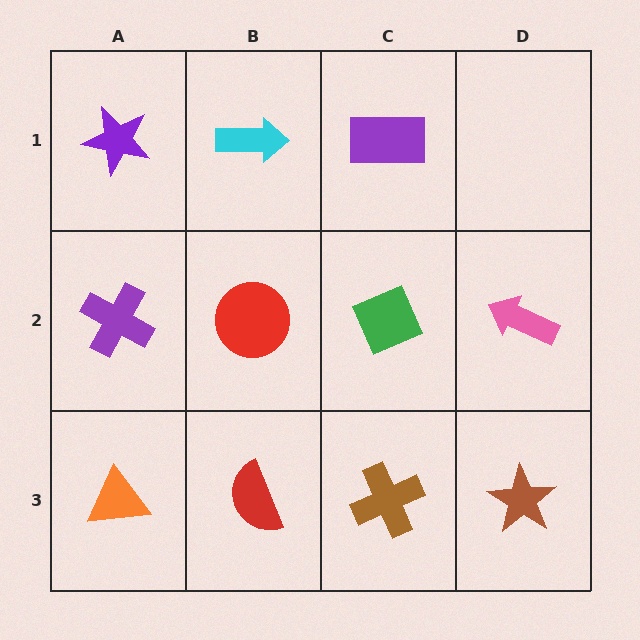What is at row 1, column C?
A purple rectangle.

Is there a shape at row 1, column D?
No, that cell is empty.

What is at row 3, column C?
A brown cross.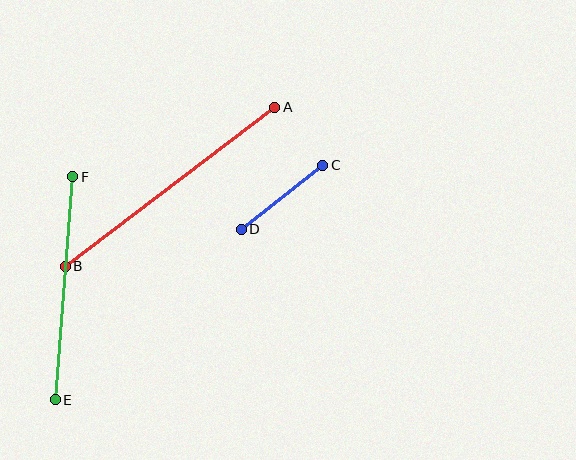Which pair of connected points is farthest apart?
Points A and B are farthest apart.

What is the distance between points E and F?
The distance is approximately 224 pixels.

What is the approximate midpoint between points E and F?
The midpoint is at approximately (64, 288) pixels.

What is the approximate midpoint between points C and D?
The midpoint is at approximately (282, 197) pixels.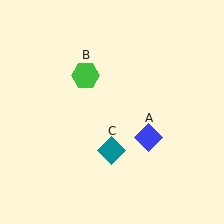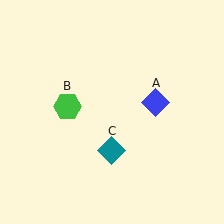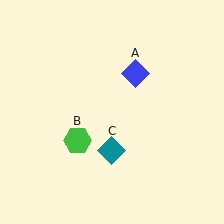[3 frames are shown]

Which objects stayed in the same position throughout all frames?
Teal diamond (object C) remained stationary.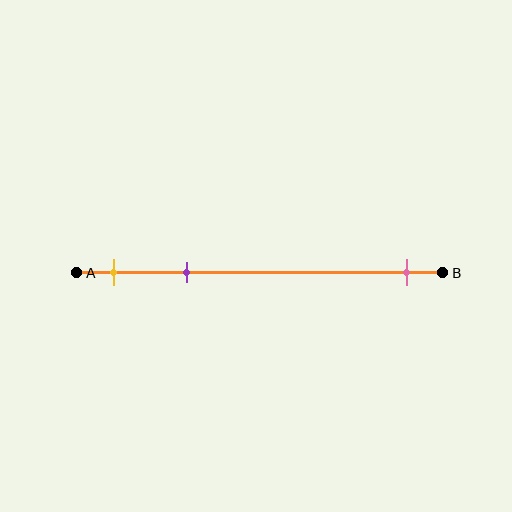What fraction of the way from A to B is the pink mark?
The pink mark is approximately 90% (0.9) of the way from A to B.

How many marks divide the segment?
There are 3 marks dividing the segment.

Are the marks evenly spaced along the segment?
No, the marks are not evenly spaced.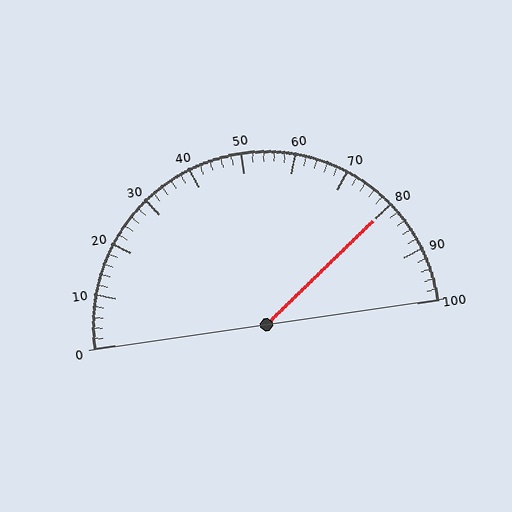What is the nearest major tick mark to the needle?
The nearest major tick mark is 80.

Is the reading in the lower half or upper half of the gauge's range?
The reading is in the upper half of the range (0 to 100).